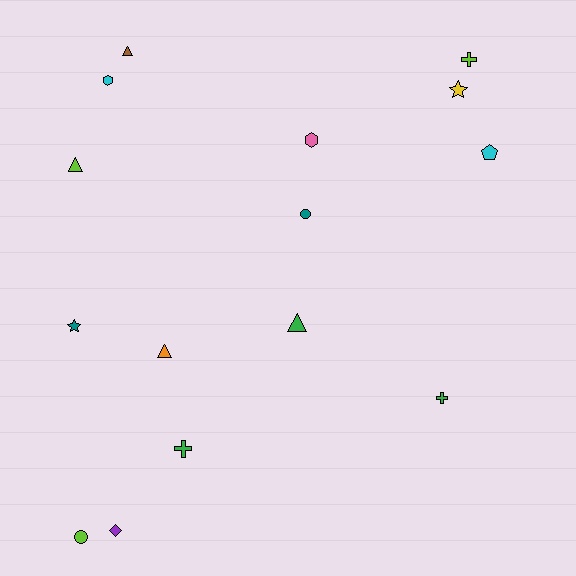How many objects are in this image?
There are 15 objects.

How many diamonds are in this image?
There is 1 diamond.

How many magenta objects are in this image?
There are no magenta objects.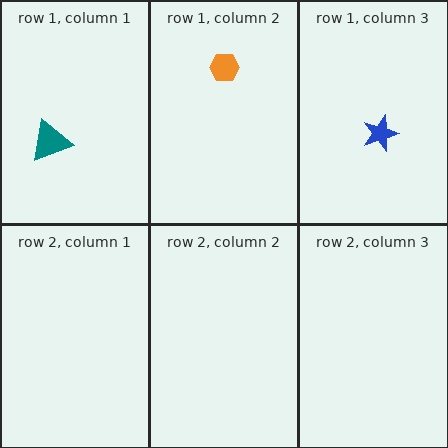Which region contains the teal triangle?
The row 1, column 1 region.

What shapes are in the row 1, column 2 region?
The orange hexagon.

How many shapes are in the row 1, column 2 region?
1.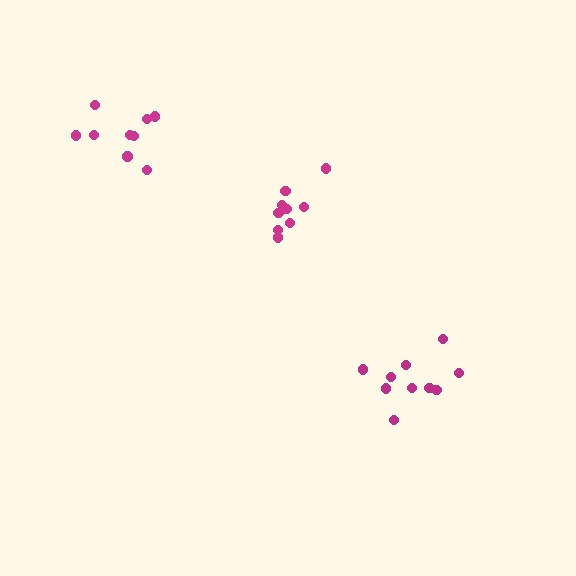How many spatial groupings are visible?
There are 3 spatial groupings.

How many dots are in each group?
Group 1: 10 dots, Group 2: 9 dots, Group 3: 10 dots (29 total).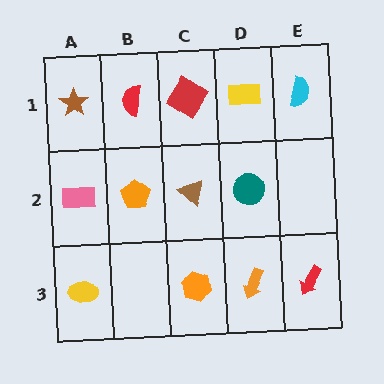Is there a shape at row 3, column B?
No, that cell is empty.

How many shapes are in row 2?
4 shapes.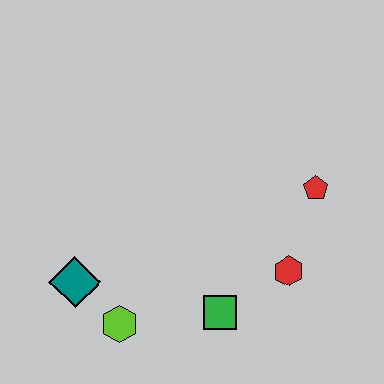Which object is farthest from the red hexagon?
The teal diamond is farthest from the red hexagon.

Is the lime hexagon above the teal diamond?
No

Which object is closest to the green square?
The red hexagon is closest to the green square.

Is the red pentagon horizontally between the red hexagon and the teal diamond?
No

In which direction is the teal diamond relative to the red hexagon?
The teal diamond is to the left of the red hexagon.